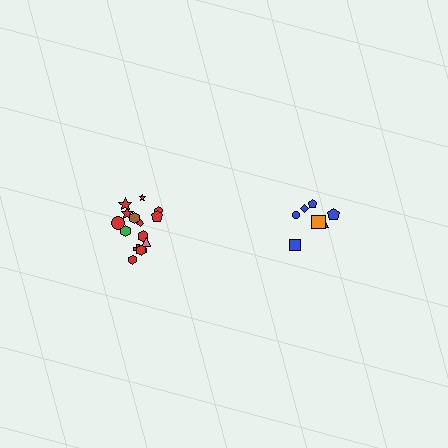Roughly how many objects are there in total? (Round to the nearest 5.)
Roughly 20 objects in total.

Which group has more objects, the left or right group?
The left group.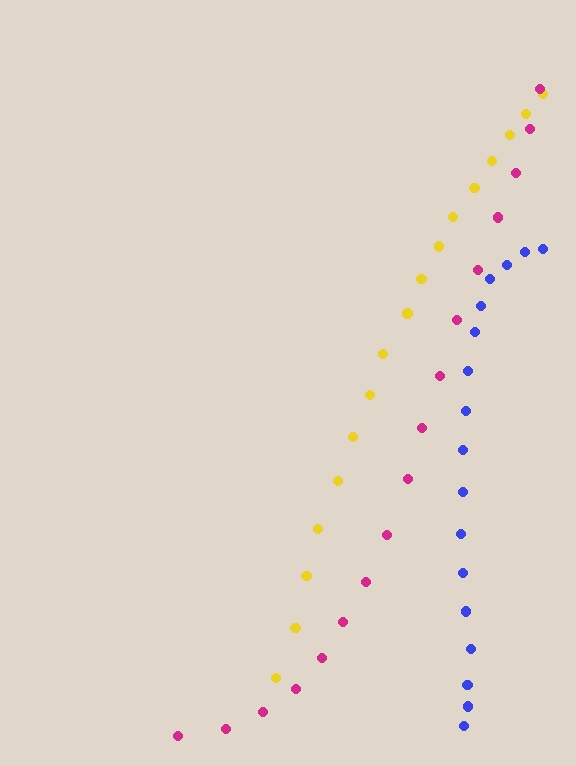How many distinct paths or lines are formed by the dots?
There are 3 distinct paths.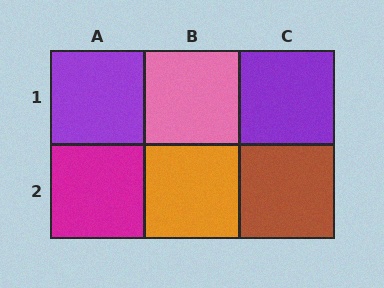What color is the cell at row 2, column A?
Magenta.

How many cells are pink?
1 cell is pink.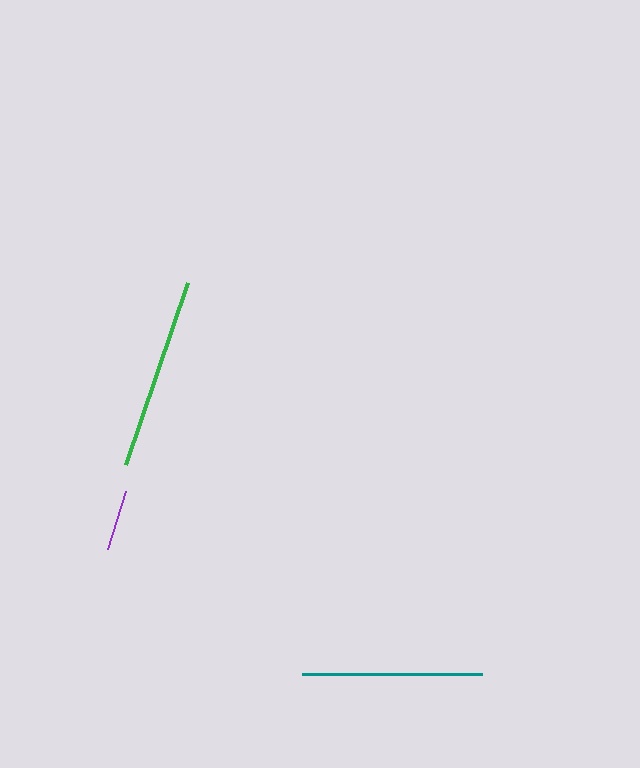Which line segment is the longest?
The green line is the longest at approximately 193 pixels.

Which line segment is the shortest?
The purple line is the shortest at approximately 61 pixels.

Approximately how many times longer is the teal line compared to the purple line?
The teal line is approximately 2.9 times the length of the purple line.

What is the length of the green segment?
The green segment is approximately 193 pixels long.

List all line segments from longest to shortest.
From longest to shortest: green, teal, purple.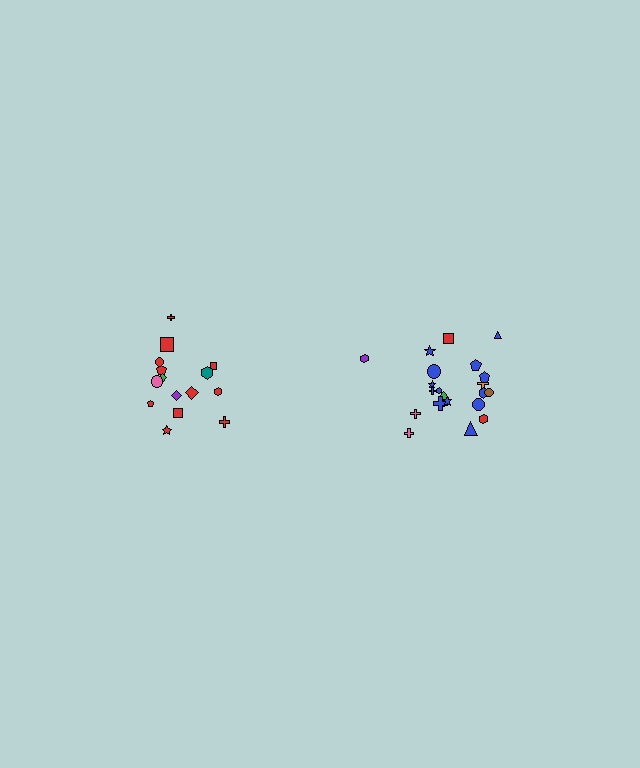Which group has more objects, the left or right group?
The right group.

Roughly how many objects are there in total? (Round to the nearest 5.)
Roughly 35 objects in total.